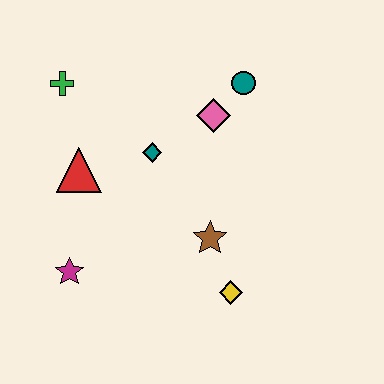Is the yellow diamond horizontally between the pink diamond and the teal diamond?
No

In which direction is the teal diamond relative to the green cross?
The teal diamond is to the right of the green cross.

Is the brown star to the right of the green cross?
Yes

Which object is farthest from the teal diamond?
The yellow diamond is farthest from the teal diamond.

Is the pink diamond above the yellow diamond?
Yes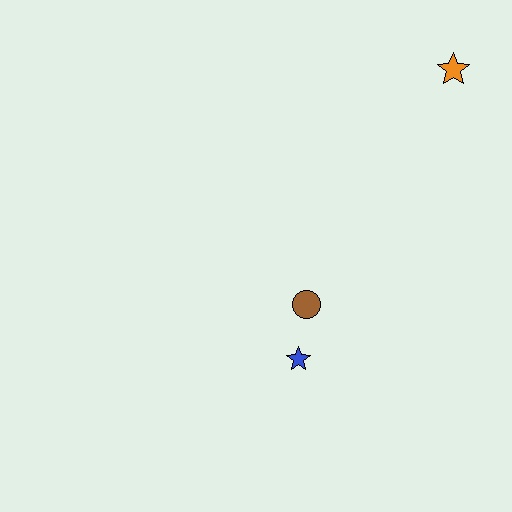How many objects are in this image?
There are 3 objects.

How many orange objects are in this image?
There is 1 orange object.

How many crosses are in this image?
There are no crosses.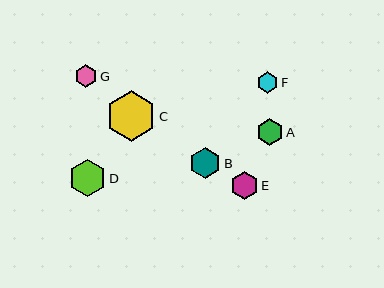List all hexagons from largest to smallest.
From largest to smallest: C, D, B, E, A, G, F.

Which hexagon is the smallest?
Hexagon F is the smallest with a size of approximately 21 pixels.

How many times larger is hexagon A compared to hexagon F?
Hexagon A is approximately 1.2 times the size of hexagon F.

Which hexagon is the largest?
Hexagon C is the largest with a size of approximately 51 pixels.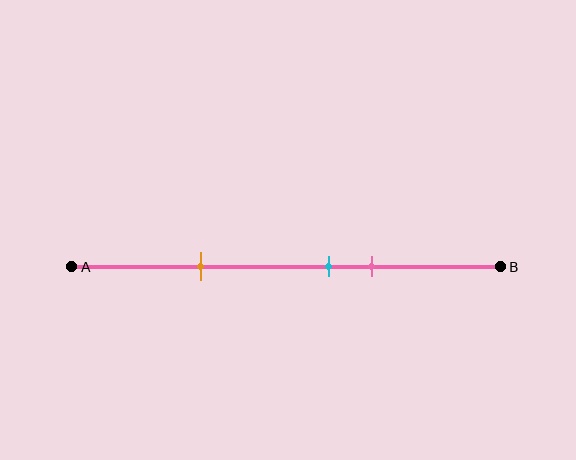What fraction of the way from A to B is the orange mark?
The orange mark is approximately 30% (0.3) of the way from A to B.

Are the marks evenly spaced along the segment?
No, the marks are not evenly spaced.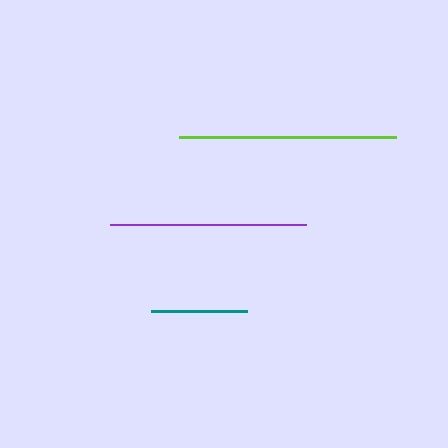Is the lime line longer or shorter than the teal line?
The lime line is longer than the teal line.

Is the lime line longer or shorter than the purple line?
The lime line is longer than the purple line.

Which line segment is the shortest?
The teal line is the shortest at approximately 96 pixels.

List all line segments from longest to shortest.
From longest to shortest: lime, purple, teal.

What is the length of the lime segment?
The lime segment is approximately 216 pixels long.